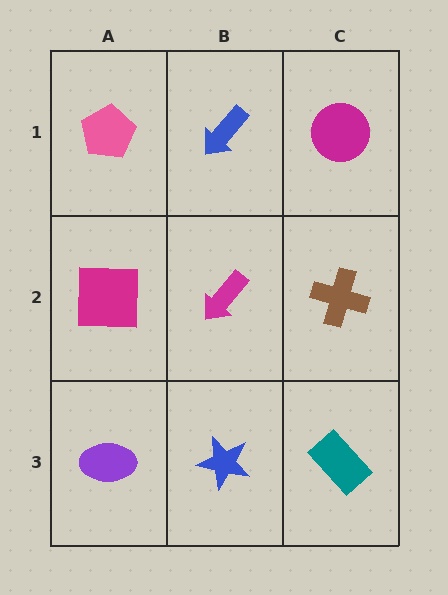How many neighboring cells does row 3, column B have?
3.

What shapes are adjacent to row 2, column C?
A magenta circle (row 1, column C), a teal rectangle (row 3, column C), a magenta arrow (row 2, column B).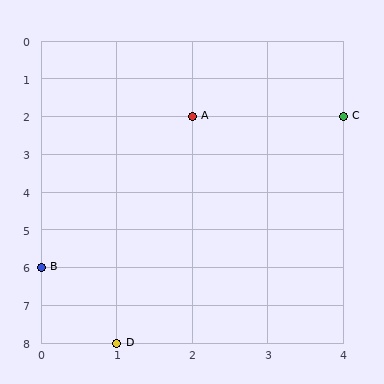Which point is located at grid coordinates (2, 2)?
Point A is at (2, 2).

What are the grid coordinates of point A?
Point A is at grid coordinates (2, 2).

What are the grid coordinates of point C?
Point C is at grid coordinates (4, 2).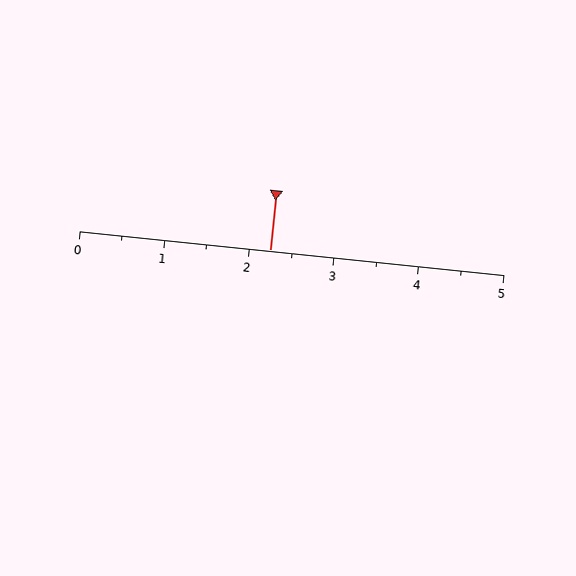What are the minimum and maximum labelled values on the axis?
The axis runs from 0 to 5.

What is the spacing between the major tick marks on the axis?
The major ticks are spaced 1 apart.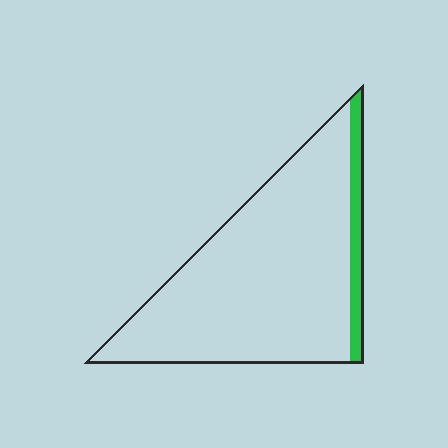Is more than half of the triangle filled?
No.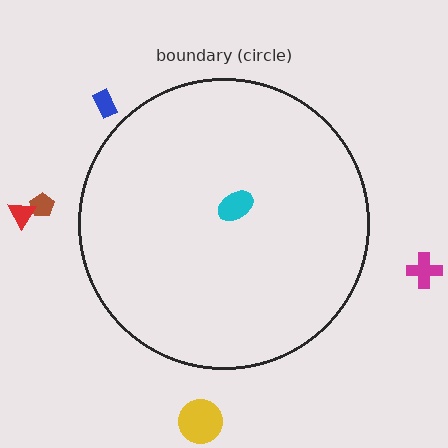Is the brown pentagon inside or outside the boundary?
Outside.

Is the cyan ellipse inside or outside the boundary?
Inside.